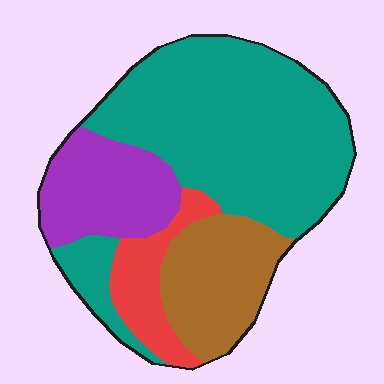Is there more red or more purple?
Purple.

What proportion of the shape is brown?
Brown covers 18% of the shape.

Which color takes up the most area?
Teal, at roughly 55%.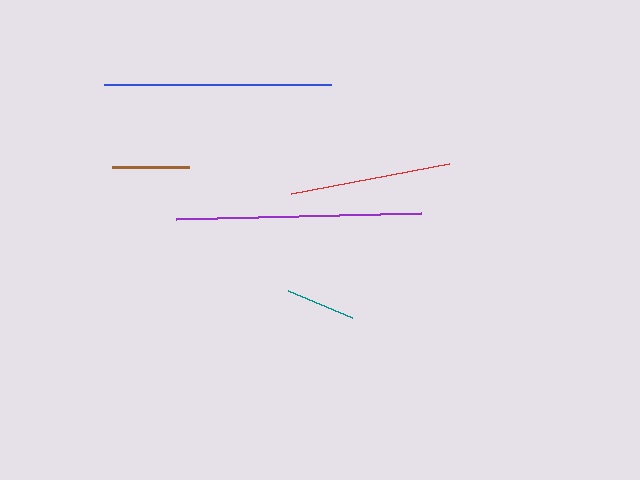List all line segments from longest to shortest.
From longest to shortest: purple, blue, red, brown, teal.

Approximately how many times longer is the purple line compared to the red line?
The purple line is approximately 1.5 times the length of the red line.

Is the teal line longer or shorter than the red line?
The red line is longer than the teal line.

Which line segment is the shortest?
The teal line is the shortest at approximately 69 pixels.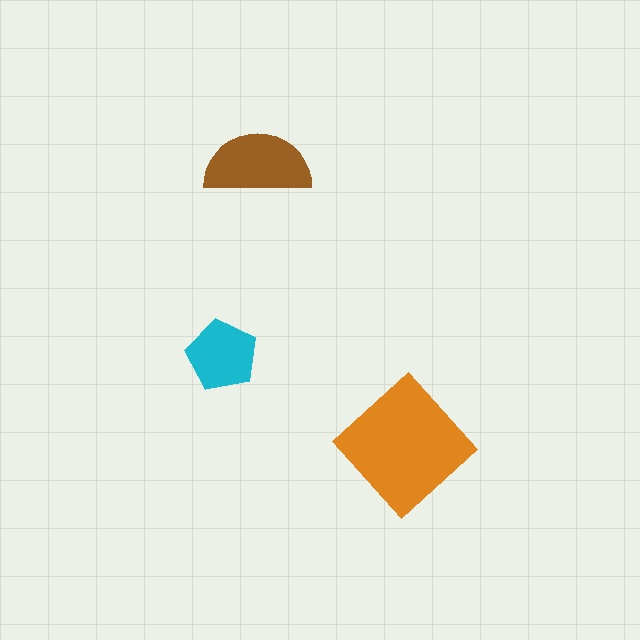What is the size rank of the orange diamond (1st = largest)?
1st.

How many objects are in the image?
There are 3 objects in the image.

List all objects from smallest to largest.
The cyan pentagon, the brown semicircle, the orange diamond.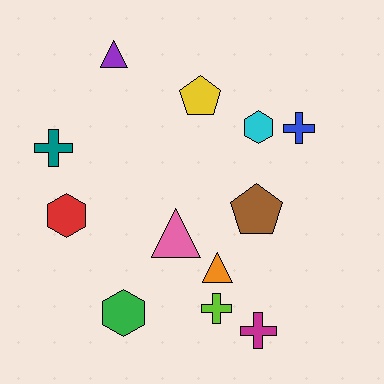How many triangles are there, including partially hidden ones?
There are 3 triangles.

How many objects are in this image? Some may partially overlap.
There are 12 objects.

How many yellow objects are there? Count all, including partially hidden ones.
There is 1 yellow object.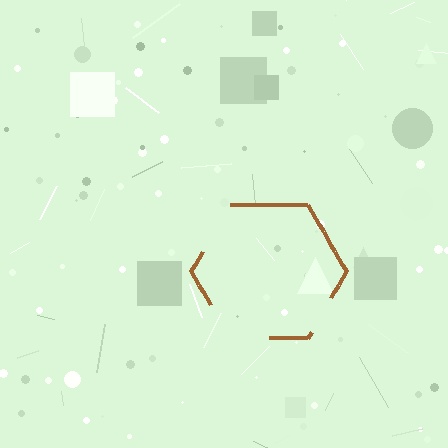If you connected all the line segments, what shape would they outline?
They would outline a hexagon.